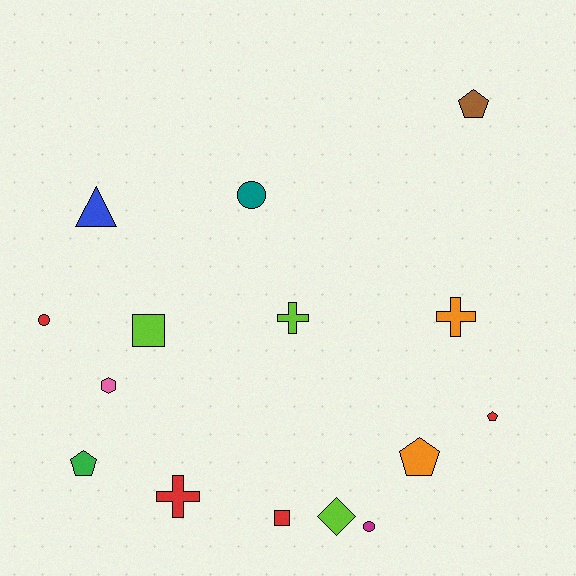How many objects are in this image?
There are 15 objects.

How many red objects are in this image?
There are 4 red objects.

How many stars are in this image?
There are no stars.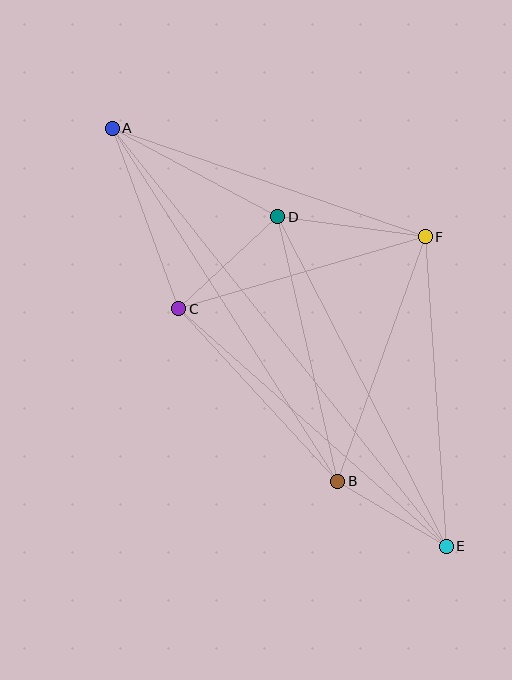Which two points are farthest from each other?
Points A and E are farthest from each other.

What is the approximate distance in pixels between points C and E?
The distance between C and E is approximately 357 pixels.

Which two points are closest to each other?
Points B and E are closest to each other.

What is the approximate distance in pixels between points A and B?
The distance between A and B is approximately 419 pixels.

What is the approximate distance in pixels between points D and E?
The distance between D and E is approximately 370 pixels.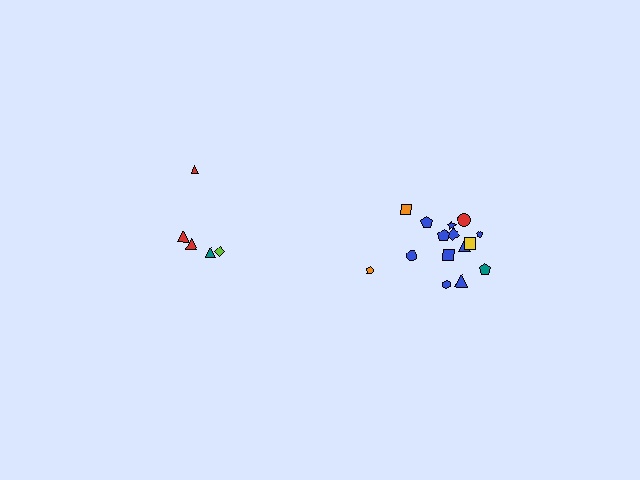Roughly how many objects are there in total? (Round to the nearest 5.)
Roughly 20 objects in total.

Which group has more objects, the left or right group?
The right group.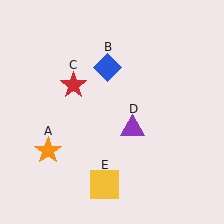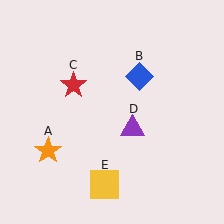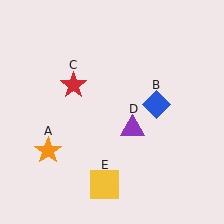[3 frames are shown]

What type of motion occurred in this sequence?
The blue diamond (object B) rotated clockwise around the center of the scene.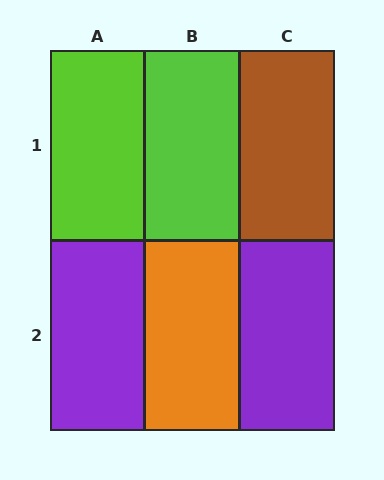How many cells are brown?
1 cell is brown.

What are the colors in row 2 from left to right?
Purple, orange, purple.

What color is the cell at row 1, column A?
Lime.